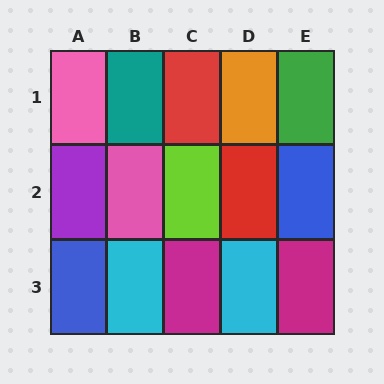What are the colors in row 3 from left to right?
Blue, cyan, magenta, cyan, magenta.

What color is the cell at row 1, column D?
Orange.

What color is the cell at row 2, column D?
Red.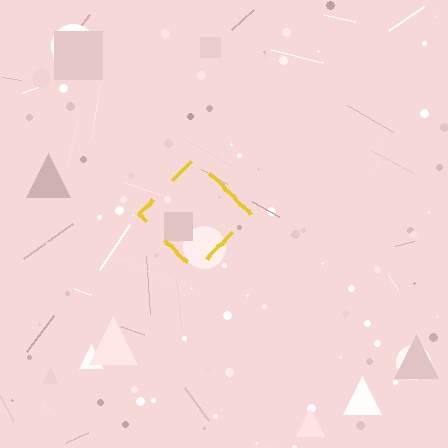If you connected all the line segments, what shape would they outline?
They would outline a diamond.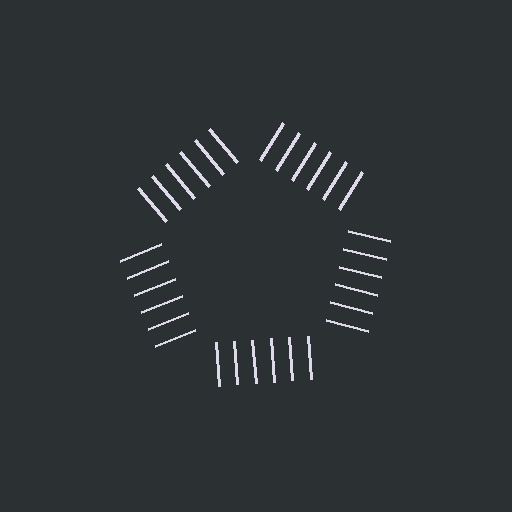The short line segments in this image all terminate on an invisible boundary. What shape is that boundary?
An illusory pentagon — the line segments terminate on its edges but no continuous stroke is drawn.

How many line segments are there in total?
30 — 6 along each of the 5 edges.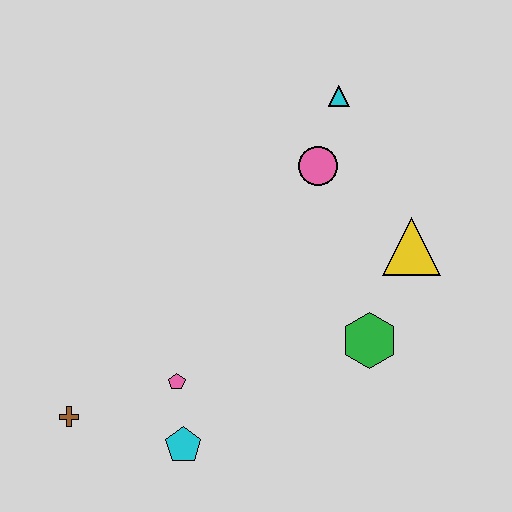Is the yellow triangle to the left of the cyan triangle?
No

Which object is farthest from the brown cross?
The cyan triangle is farthest from the brown cross.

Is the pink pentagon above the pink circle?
No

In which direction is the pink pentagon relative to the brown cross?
The pink pentagon is to the right of the brown cross.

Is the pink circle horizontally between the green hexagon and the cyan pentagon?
Yes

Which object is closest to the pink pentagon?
The cyan pentagon is closest to the pink pentagon.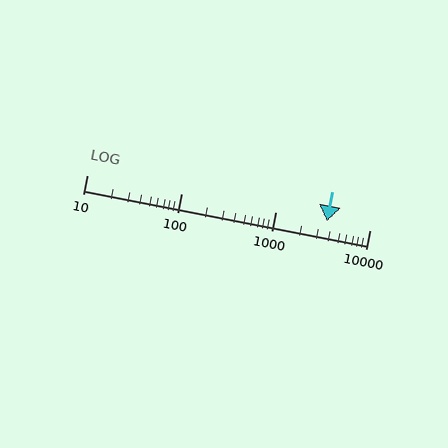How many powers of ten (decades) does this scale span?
The scale spans 3 decades, from 10 to 10000.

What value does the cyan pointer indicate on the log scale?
The pointer indicates approximately 3500.